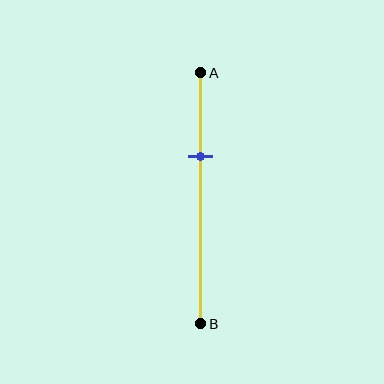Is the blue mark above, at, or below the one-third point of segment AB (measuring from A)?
The blue mark is approximately at the one-third point of segment AB.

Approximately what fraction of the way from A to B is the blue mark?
The blue mark is approximately 35% of the way from A to B.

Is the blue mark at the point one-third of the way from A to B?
Yes, the mark is approximately at the one-third point.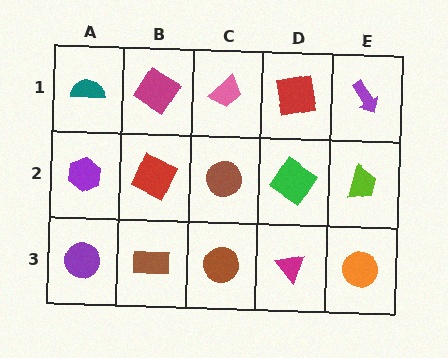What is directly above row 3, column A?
A purple hexagon.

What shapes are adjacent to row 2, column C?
A pink trapezoid (row 1, column C), a brown circle (row 3, column C), a red square (row 2, column B), a green diamond (row 2, column D).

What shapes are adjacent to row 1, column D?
A green diamond (row 2, column D), a pink trapezoid (row 1, column C), a purple arrow (row 1, column E).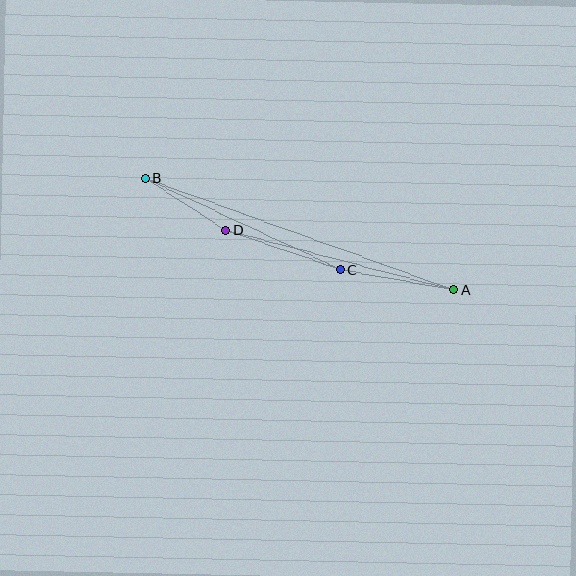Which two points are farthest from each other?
Points A and B are farthest from each other.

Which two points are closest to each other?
Points B and D are closest to each other.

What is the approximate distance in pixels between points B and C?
The distance between B and C is approximately 216 pixels.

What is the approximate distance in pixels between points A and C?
The distance between A and C is approximately 115 pixels.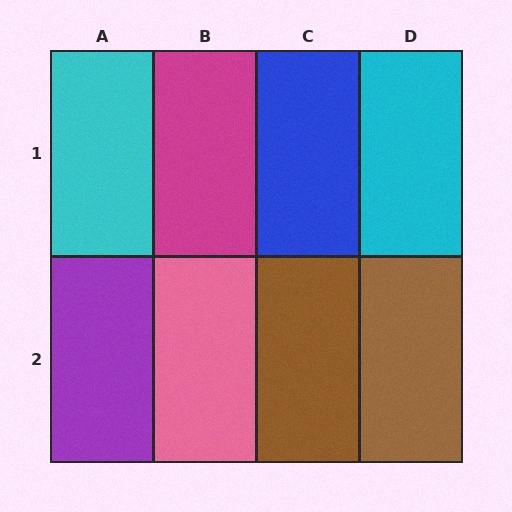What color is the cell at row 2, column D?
Brown.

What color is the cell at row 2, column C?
Brown.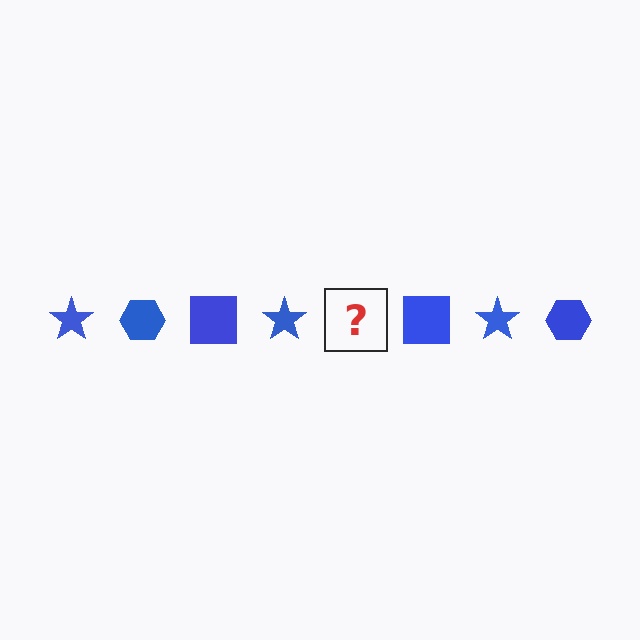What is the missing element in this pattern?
The missing element is a blue hexagon.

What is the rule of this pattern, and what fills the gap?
The rule is that the pattern cycles through star, hexagon, square shapes in blue. The gap should be filled with a blue hexagon.